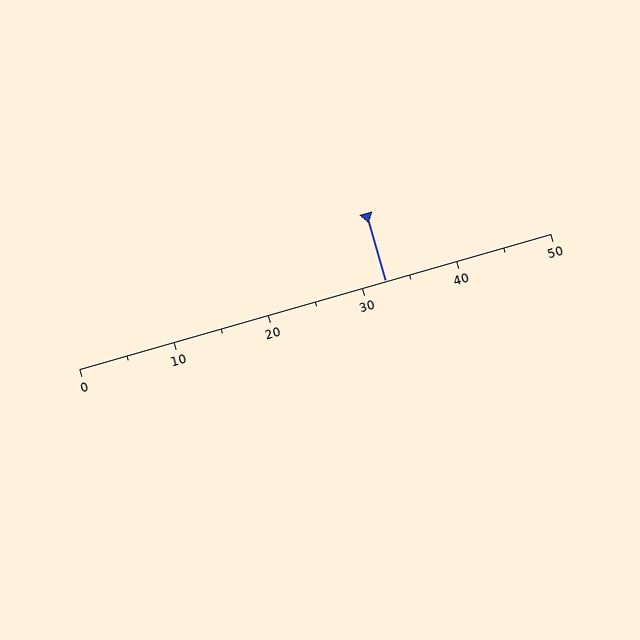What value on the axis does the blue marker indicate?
The marker indicates approximately 32.5.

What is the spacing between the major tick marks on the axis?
The major ticks are spaced 10 apart.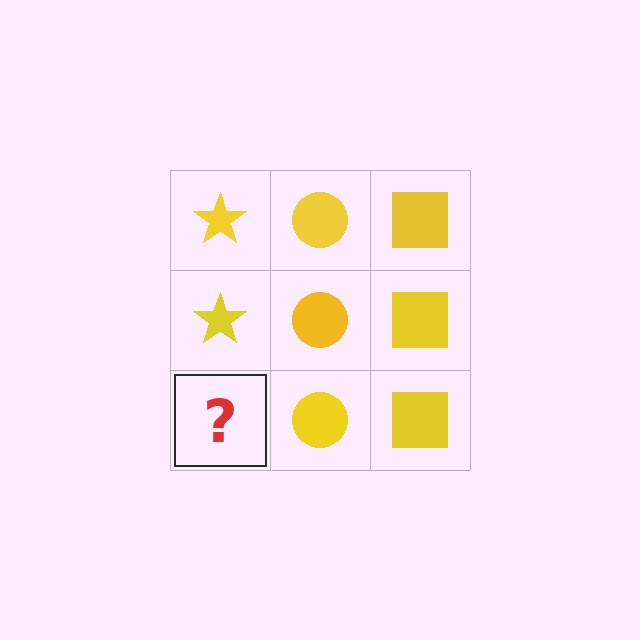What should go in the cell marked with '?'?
The missing cell should contain a yellow star.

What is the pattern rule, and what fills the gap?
The rule is that each column has a consistent shape. The gap should be filled with a yellow star.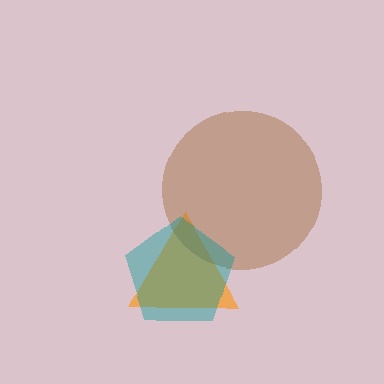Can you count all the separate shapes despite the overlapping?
Yes, there are 3 separate shapes.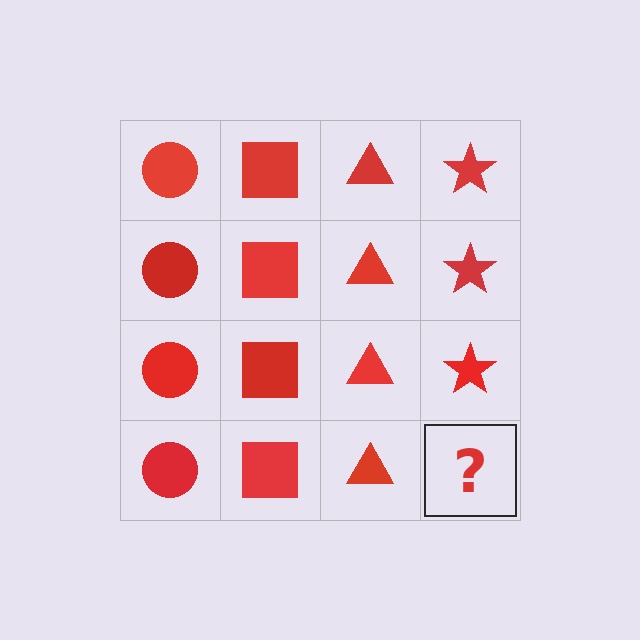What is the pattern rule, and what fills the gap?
The rule is that each column has a consistent shape. The gap should be filled with a red star.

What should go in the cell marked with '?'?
The missing cell should contain a red star.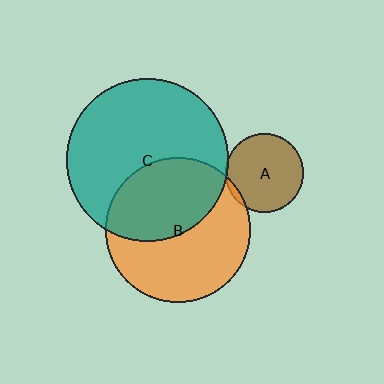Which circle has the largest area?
Circle C (teal).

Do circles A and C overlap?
Yes.